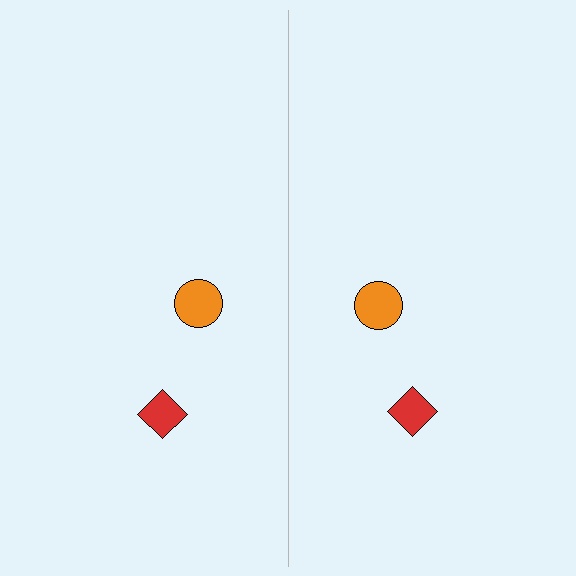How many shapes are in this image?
There are 4 shapes in this image.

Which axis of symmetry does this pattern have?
The pattern has a vertical axis of symmetry running through the center of the image.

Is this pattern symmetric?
Yes, this pattern has bilateral (reflection) symmetry.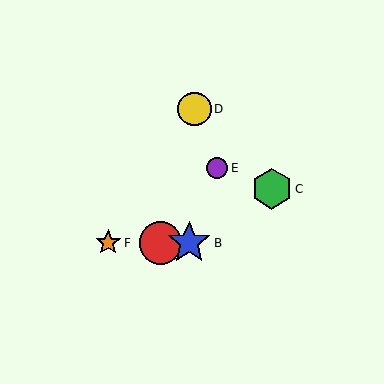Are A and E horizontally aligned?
No, A is at y≈243 and E is at y≈168.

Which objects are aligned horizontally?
Objects A, B, F are aligned horizontally.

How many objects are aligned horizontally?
3 objects (A, B, F) are aligned horizontally.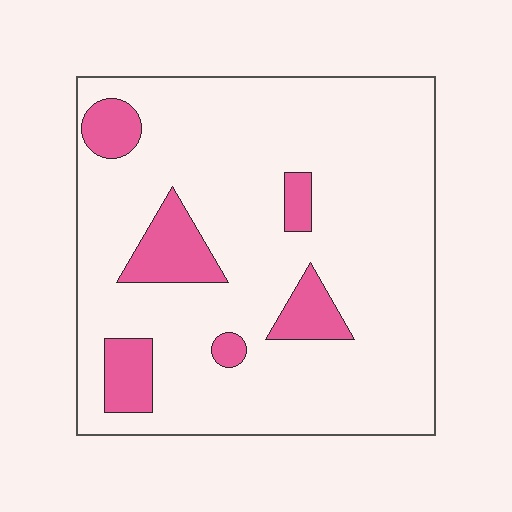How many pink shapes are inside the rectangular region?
6.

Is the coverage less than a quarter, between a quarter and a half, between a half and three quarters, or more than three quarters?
Less than a quarter.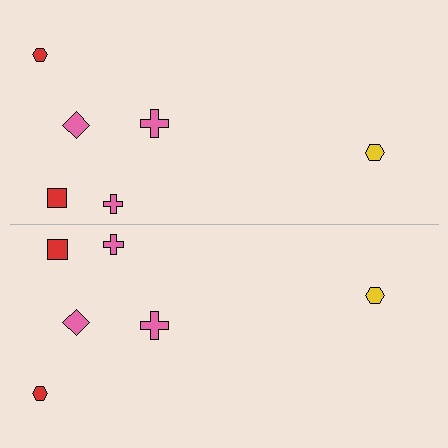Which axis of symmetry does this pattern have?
The pattern has a horizontal axis of symmetry running through the center of the image.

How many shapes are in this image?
There are 12 shapes in this image.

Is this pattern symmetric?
Yes, this pattern has bilateral (reflection) symmetry.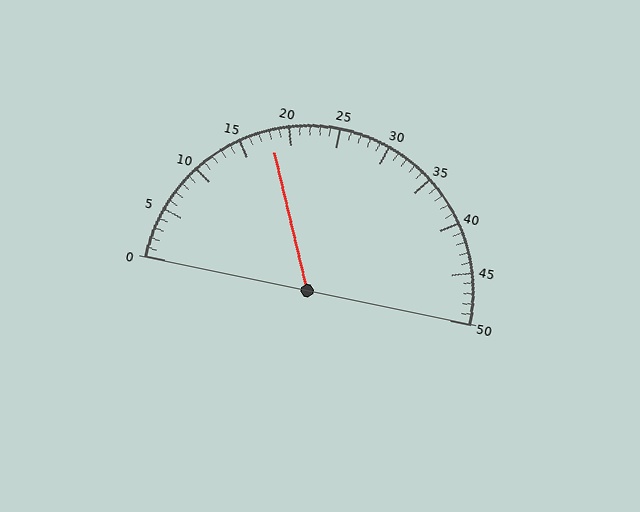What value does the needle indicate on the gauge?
The needle indicates approximately 18.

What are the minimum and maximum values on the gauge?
The gauge ranges from 0 to 50.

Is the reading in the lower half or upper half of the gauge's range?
The reading is in the lower half of the range (0 to 50).